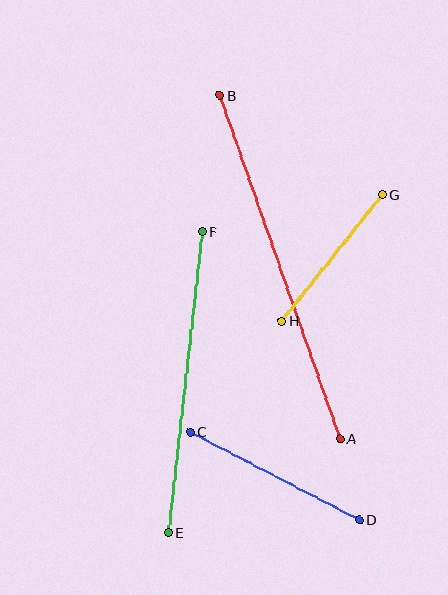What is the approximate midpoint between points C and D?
The midpoint is at approximately (275, 476) pixels.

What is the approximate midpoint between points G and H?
The midpoint is at approximately (332, 258) pixels.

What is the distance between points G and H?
The distance is approximately 162 pixels.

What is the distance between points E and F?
The distance is approximately 303 pixels.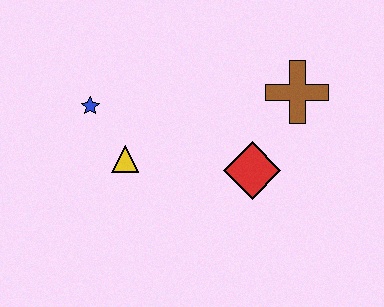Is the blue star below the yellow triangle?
No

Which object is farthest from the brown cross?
The blue star is farthest from the brown cross.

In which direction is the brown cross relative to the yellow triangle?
The brown cross is to the right of the yellow triangle.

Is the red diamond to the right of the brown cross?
No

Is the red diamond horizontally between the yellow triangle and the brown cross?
Yes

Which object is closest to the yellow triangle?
The blue star is closest to the yellow triangle.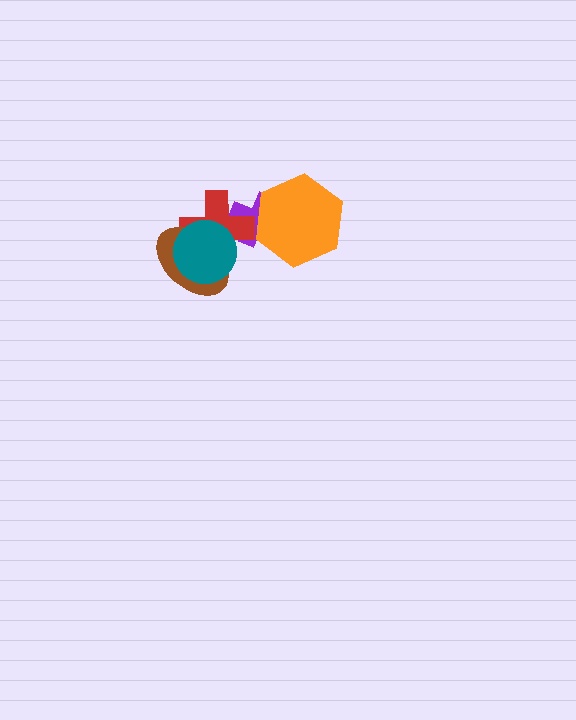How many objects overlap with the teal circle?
2 objects overlap with the teal circle.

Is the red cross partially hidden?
Yes, it is partially covered by another shape.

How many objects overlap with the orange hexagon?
1 object overlaps with the orange hexagon.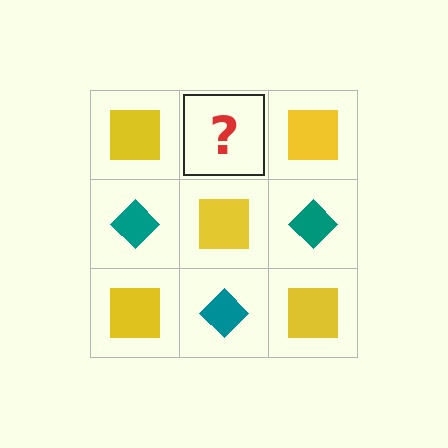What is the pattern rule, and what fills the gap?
The rule is that it alternates yellow square and teal diamond in a checkerboard pattern. The gap should be filled with a teal diamond.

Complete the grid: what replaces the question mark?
The question mark should be replaced with a teal diamond.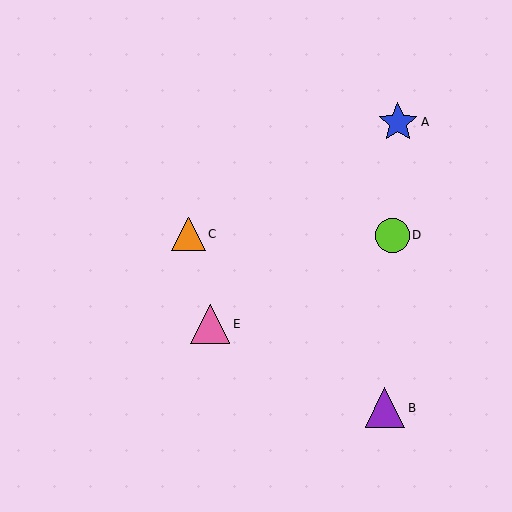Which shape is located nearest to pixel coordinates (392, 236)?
The lime circle (labeled D) at (392, 235) is nearest to that location.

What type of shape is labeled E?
Shape E is a pink triangle.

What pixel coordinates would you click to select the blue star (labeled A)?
Click at (398, 122) to select the blue star A.